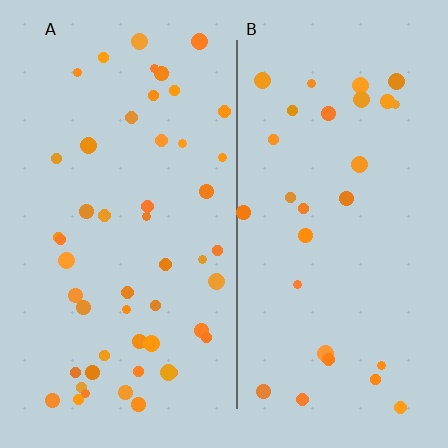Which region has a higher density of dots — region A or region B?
A (the left).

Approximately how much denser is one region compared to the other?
Approximately 1.7× — region A over region B.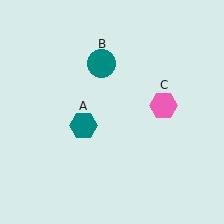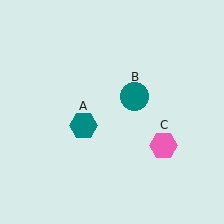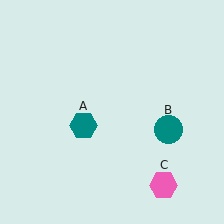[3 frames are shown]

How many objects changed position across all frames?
2 objects changed position: teal circle (object B), pink hexagon (object C).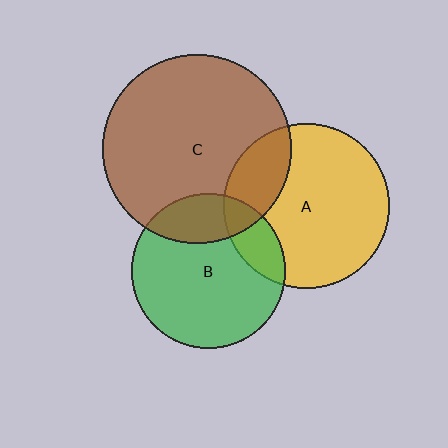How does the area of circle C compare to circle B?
Approximately 1.5 times.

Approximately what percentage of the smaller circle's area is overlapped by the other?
Approximately 15%.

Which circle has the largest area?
Circle C (brown).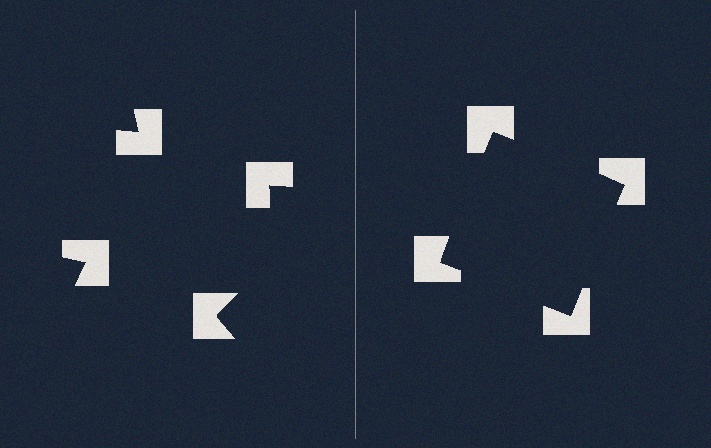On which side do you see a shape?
An illusory square appears on the right side. On the left side the wedge cuts are rotated, so no coherent shape forms.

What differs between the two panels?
The notched squares are positioned identically on both sides; only the wedge orientations differ. On the right they align to a square; on the left they are misaligned.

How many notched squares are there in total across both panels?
8 — 4 on each side.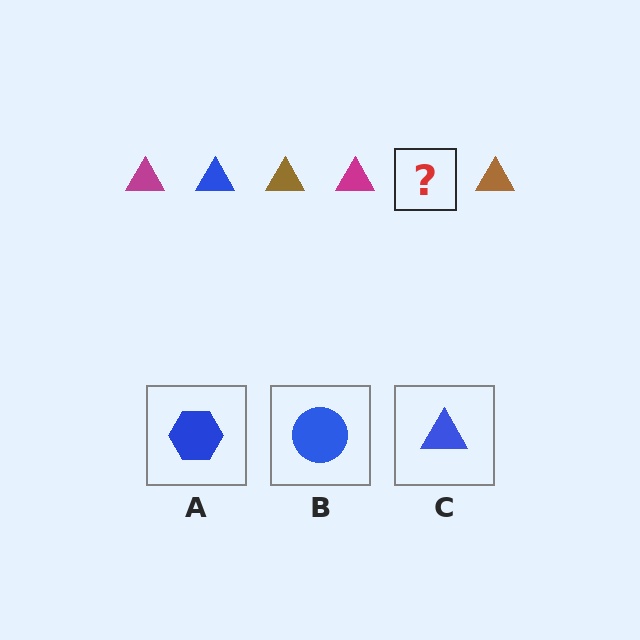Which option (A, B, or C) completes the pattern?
C.